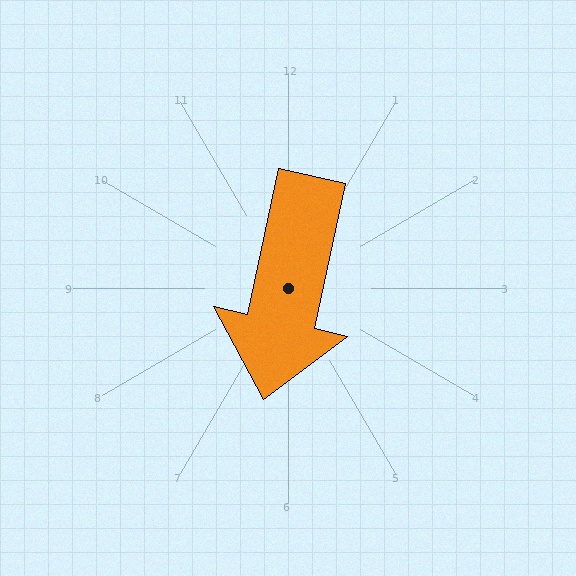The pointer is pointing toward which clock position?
Roughly 6 o'clock.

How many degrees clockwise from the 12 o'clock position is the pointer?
Approximately 192 degrees.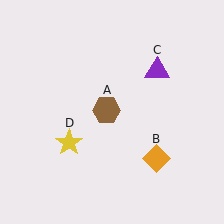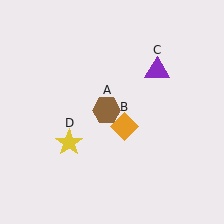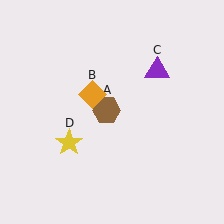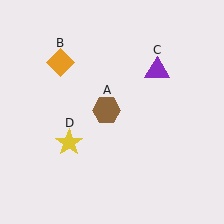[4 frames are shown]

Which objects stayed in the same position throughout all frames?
Brown hexagon (object A) and purple triangle (object C) and yellow star (object D) remained stationary.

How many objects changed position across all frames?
1 object changed position: orange diamond (object B).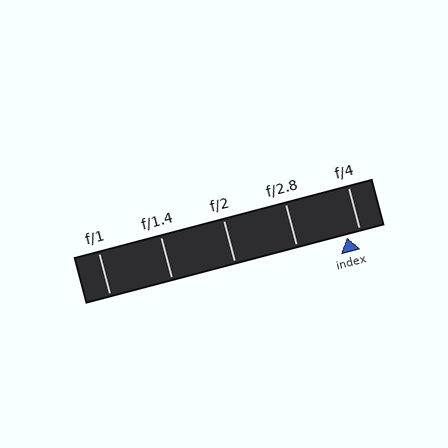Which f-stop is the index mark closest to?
The index mark is closest to f/4.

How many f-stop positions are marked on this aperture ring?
There are 5 f-stop positions marked.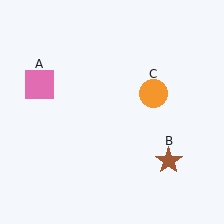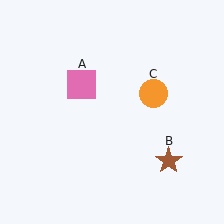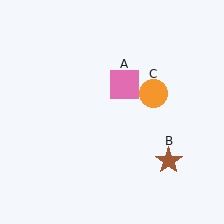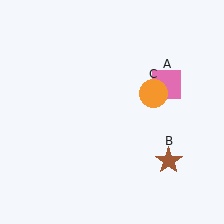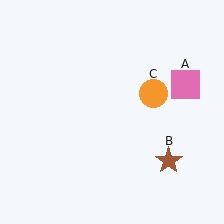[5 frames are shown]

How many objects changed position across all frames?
1 object changed position: pink square (object A).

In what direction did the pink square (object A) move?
The pink square (object A) moved right.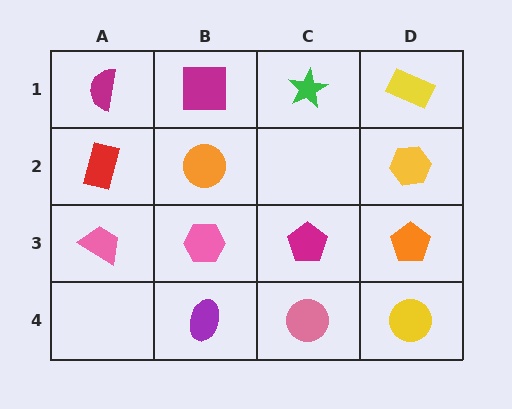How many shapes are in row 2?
3 shapes.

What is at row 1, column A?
A magenta semicircle.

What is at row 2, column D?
A yellow hexagon.